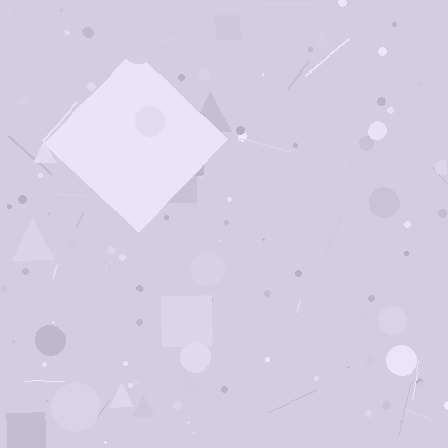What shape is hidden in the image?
A diamond is hidden in the image.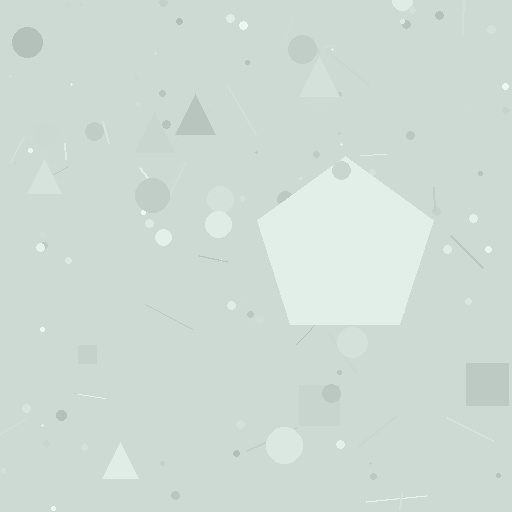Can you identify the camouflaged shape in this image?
The camouflaged shape is a pentagon.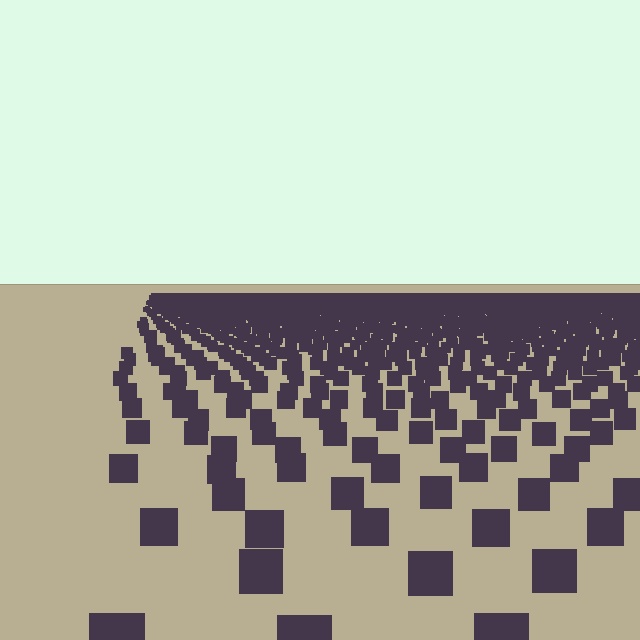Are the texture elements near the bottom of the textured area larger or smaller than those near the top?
Larger. Near the bottom, elements are closer to the viewer and appear at a bigger on-screen size.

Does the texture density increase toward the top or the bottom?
Density increases toward the top.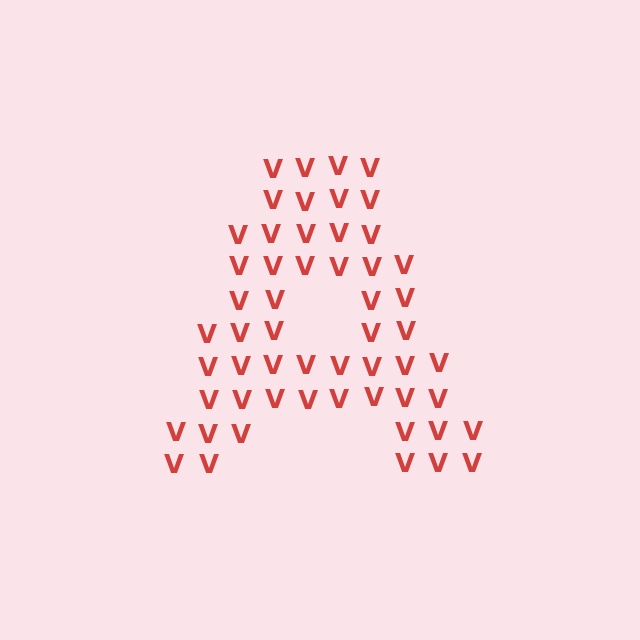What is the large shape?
The large shape is the letter A.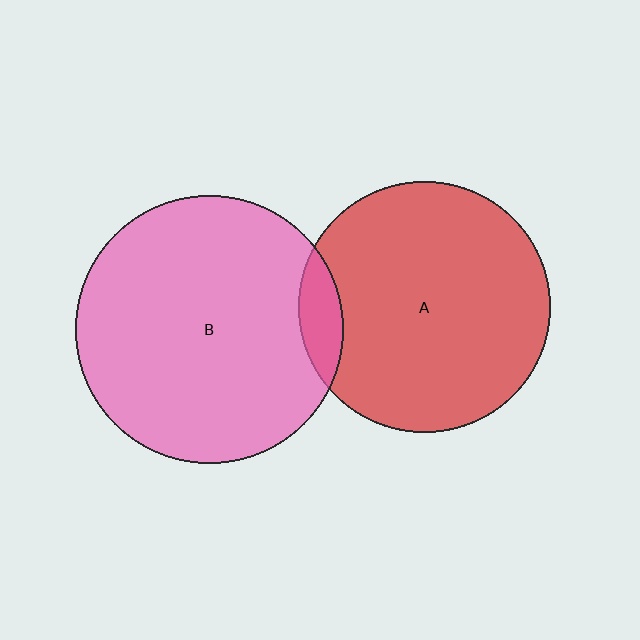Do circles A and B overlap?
Yes.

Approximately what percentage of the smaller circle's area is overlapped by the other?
Approximately 10%.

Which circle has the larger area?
Circle B (pink).